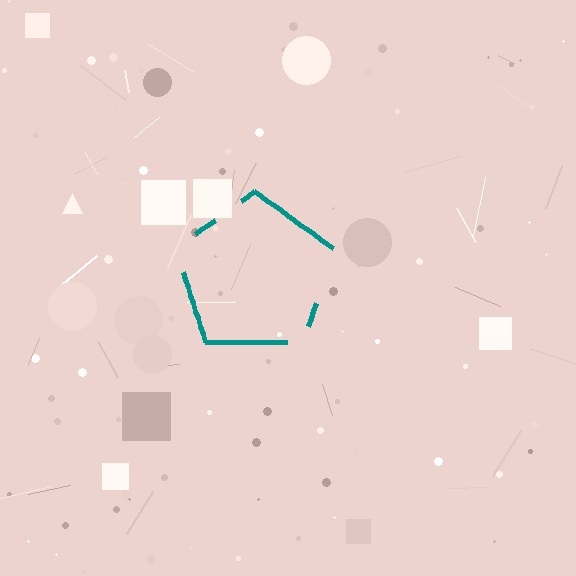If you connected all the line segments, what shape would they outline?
They would outline a pentagon.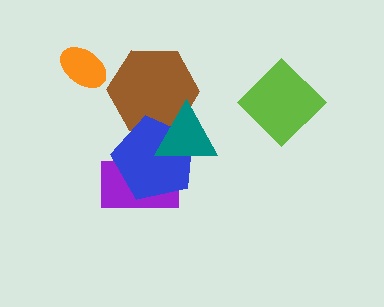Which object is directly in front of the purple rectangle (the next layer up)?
The blue pentagon is directly in front of the purple rectangle.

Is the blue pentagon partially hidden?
Yes, it is partially covered by another shape.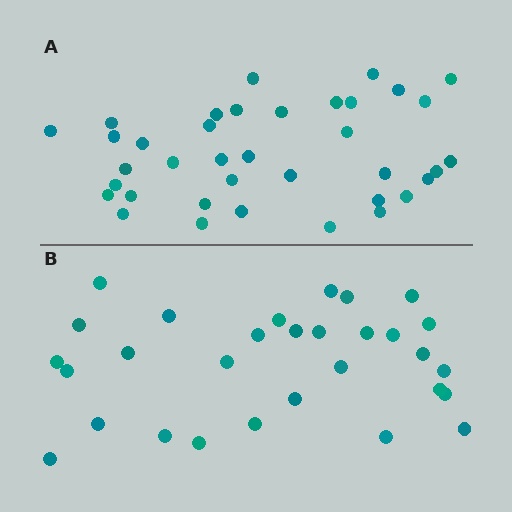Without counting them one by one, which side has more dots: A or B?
Region A (the top region) has more dots.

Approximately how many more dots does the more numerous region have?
Region A has roughly 8 or so more dots than region B.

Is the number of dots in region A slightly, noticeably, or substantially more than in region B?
Region A has only slightly more — the two regions are fairly close. The ratio is roughly 1.2 to 1.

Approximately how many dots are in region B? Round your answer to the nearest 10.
About 30 dots.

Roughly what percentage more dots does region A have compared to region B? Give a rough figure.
About 25% more.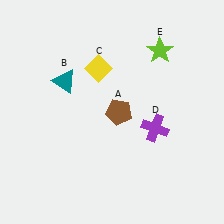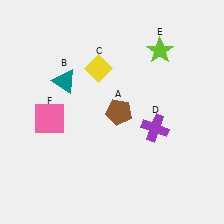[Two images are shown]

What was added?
A pink square (F) was added in Image 2.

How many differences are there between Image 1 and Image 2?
There is 1 difference between the two images.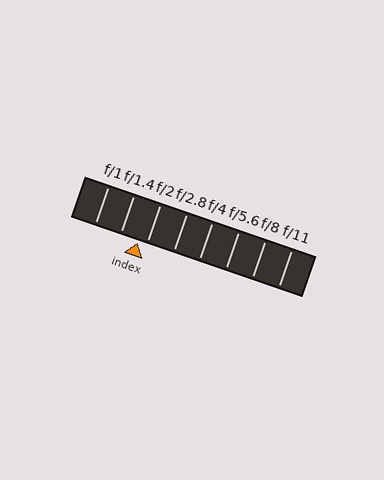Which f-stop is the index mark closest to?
The index mark is closest to f/2.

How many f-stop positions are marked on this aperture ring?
There are 8 f-stop positions marked.